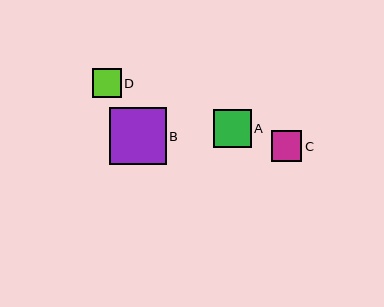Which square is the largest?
Square B is the largest with a size of approximately 57 pixels.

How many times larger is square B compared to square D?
Square B is approximately 1.9 times the size of square D.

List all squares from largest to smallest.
From largest to smallest: B, A, C, D.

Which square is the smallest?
Square D is the smallest with a size of approximately 29 pixels.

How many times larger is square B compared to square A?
Square B is approximately 1.5 times the size of square A.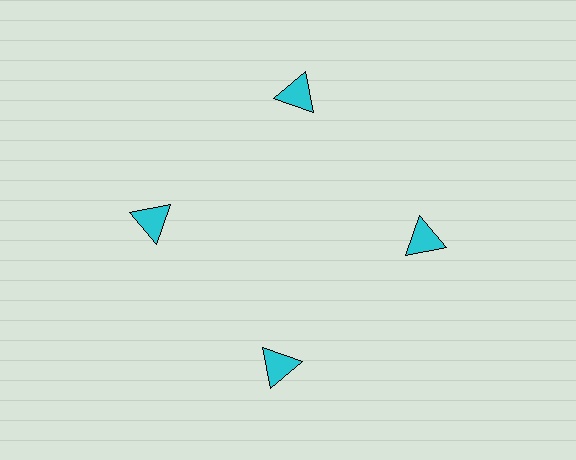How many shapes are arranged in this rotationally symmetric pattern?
There are 4 shapes, arranged in 4 groups of 1.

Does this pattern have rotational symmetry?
Yes, this pattern has 4-fold rotational symmetry. It looks the same after rotating 90 degrees around the center.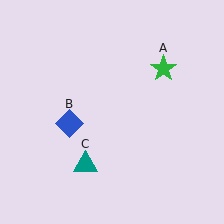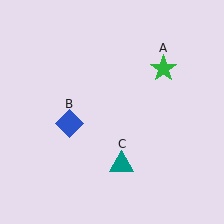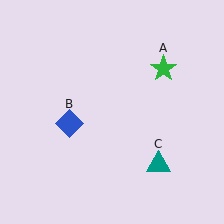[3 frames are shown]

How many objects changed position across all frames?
1 object changed position: teal triangle (object C).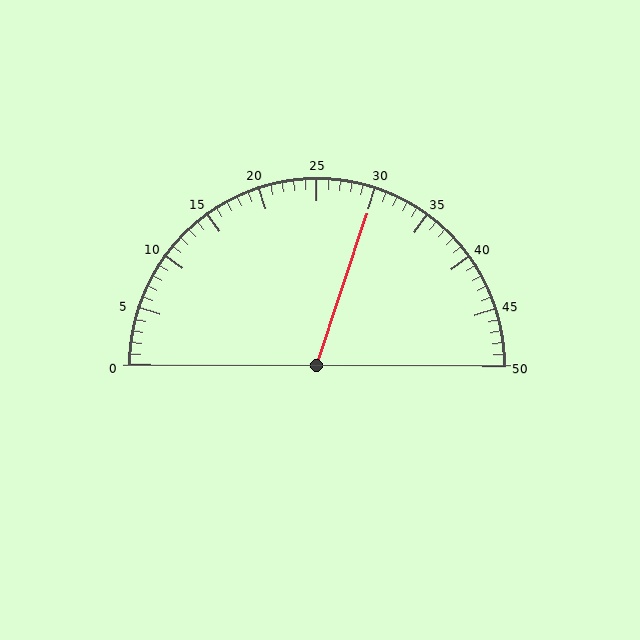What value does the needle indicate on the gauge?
The needle indicates approximately 30.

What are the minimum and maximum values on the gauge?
The gauge ranges from 0 to 50.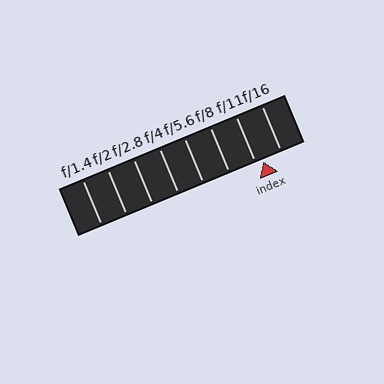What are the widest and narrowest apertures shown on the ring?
The widest aperture shown is f/1.4 and the narrowest is f/16.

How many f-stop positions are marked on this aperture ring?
There are 8 f-stop positions marked.